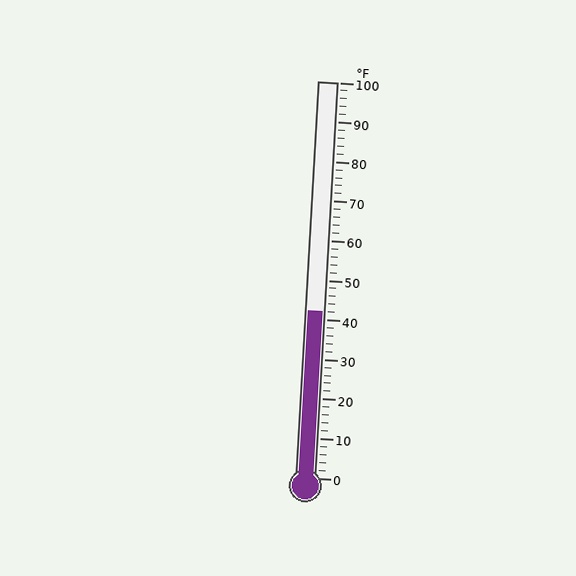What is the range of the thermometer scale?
The thermometer scale ranges from 0°F to 100°F.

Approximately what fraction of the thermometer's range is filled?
The thermometer is filled to approximately 40% of its range.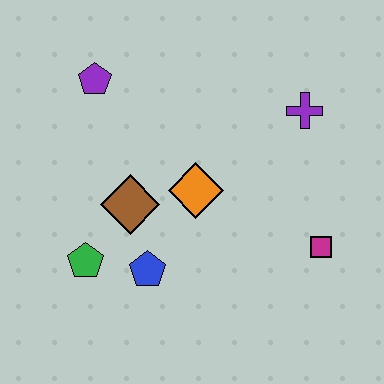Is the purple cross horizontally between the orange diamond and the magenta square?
Yes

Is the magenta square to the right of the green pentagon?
Yes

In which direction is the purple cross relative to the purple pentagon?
The purple cross is to the right of the purple pentagon.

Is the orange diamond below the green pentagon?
No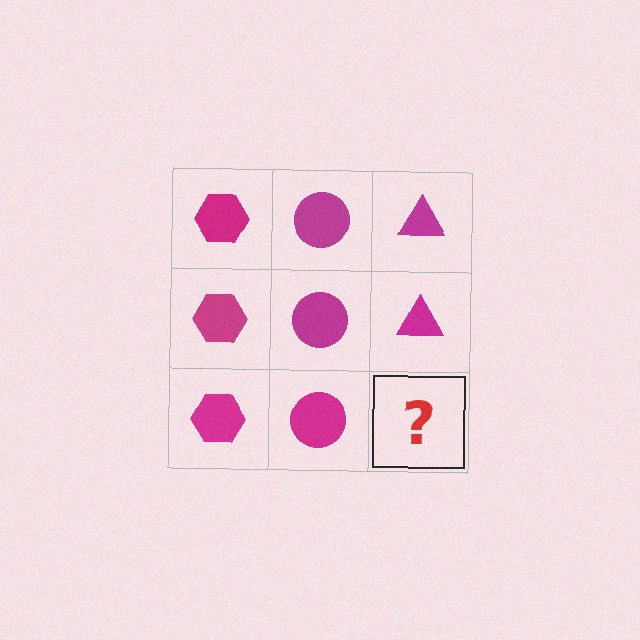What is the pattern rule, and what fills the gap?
The rule is that each column has a consistent shape. The gap should be filled with a magenta triangle.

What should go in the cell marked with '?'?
The missing cell should contain a magenta triangle.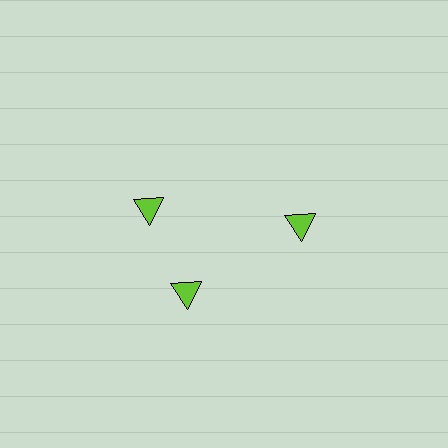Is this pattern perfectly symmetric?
No. The 3 lime triangles are arranged in a ring, but one element near the 11 o'clock position is rotated out of alignment along the ring, breaking the 3-fold rotational symmetry.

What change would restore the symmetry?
The symmetry would be restored by rotating it back into even spacing with its neighbors so that all 3 triangles sit at equal angles and equal distance from the center.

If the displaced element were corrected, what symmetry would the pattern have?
It would have 3-fold rotational symmetry — the pattern would map onto itself every 120 degrees.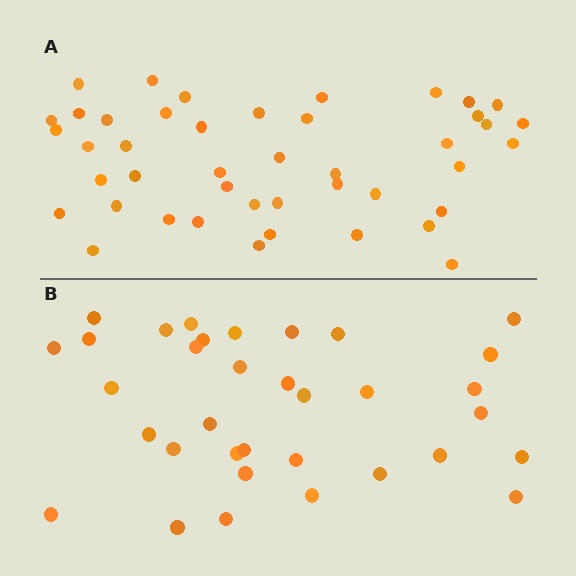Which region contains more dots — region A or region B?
Region A (the top region) has more dots.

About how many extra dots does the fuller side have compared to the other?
Region A has roughly 10 or so more dots than region B.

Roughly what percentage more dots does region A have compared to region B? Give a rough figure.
About 30% more.